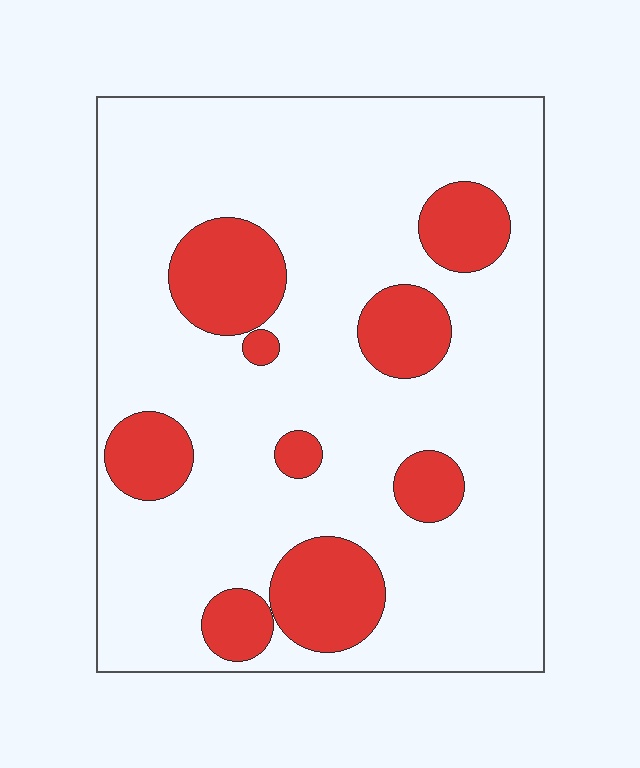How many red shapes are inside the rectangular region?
9.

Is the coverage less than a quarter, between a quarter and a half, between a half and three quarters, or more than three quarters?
Less than a quarter.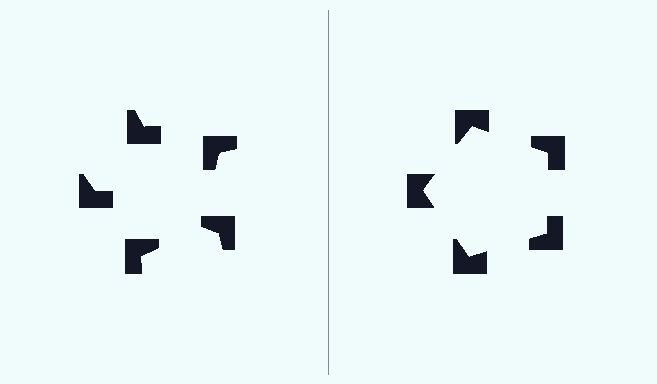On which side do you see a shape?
An illusory pentagon appears on the right side. On the left side the wedge cuts are rotated, so no coherent shape forms.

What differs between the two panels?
The notched squares are positioned identically on both sides; only the wedge orientations differ. On the right they align to a pentagon; on the left they are misaligned.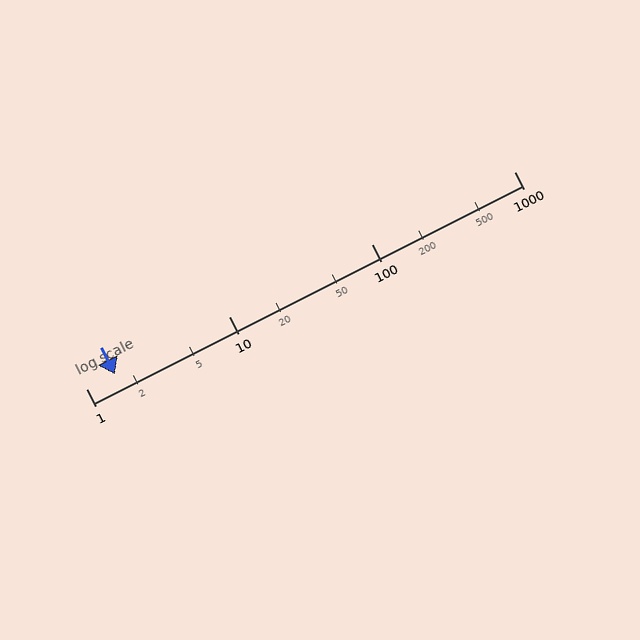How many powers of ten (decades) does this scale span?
The scale spans 3 decades, from 1 to 1000.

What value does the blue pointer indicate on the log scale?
The pointer indicates approximately 1.6.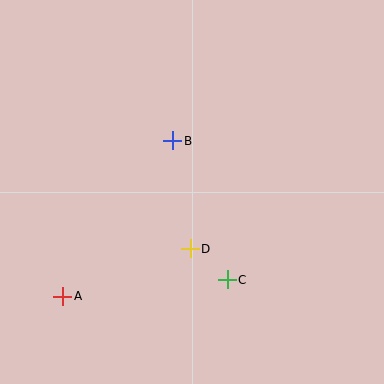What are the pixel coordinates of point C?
Point C is at (227, 280).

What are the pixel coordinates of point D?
Point D is at (190, 249).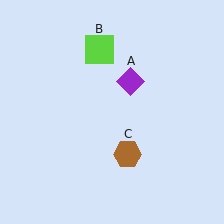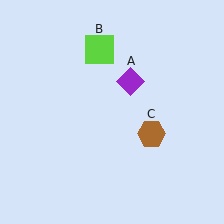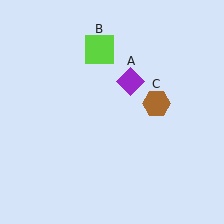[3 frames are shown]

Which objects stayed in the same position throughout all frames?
Purple diamond (object A) and lime square (object B) remained stationary.